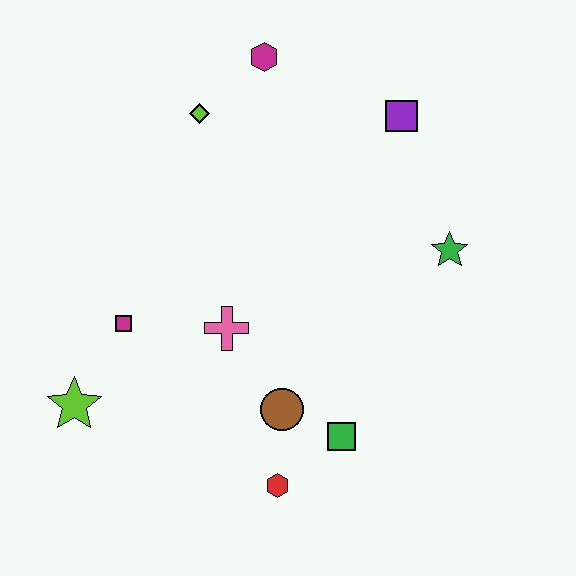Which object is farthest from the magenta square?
The purple square is farthest from the magenta square.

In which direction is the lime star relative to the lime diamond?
The lime star is below the lime diamond.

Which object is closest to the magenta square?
The lime star is closest to the magenta square.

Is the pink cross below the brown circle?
No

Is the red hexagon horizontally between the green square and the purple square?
No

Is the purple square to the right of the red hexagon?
Yes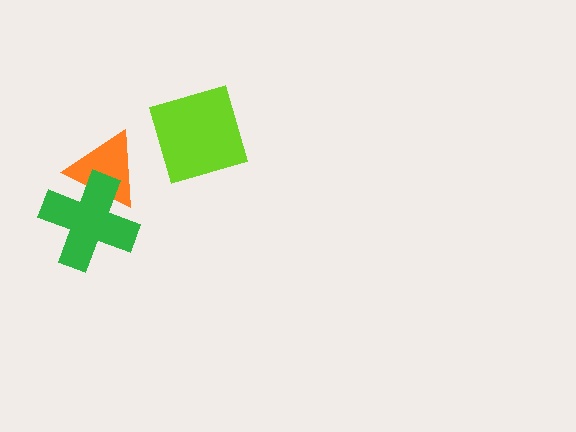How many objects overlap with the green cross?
1 object overlaps with the green cross.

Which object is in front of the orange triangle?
The green cross is in front of the orange triangle.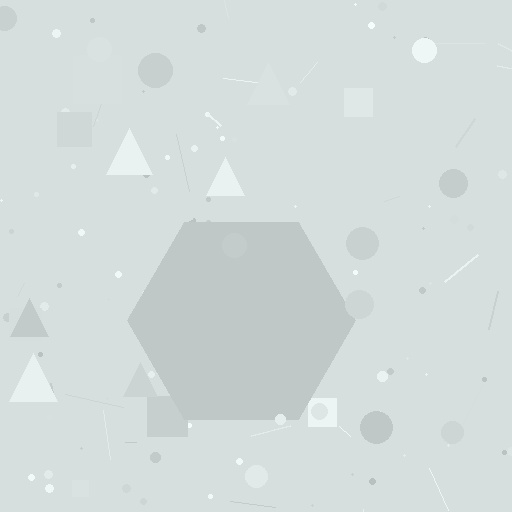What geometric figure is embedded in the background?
A hexagon is embedded in the background.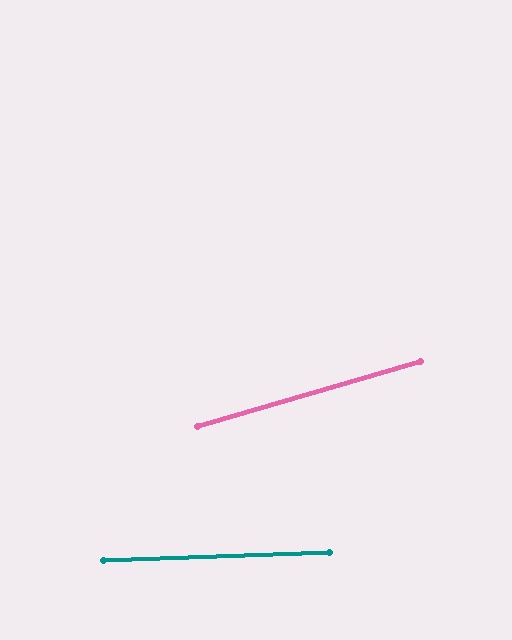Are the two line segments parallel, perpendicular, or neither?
Neither parallel nor perpendicular — they differ by about 14°.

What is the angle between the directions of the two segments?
Approximately 14 degrees.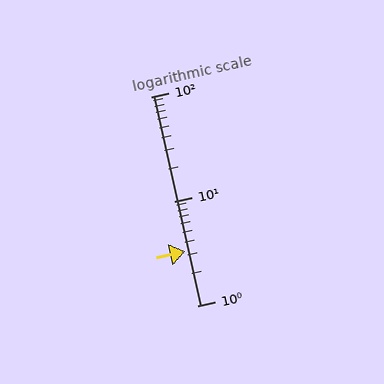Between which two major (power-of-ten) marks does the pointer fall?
The pointer is between 1 and 10.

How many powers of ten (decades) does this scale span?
The scale spans 2 decades, from 1 to 100.